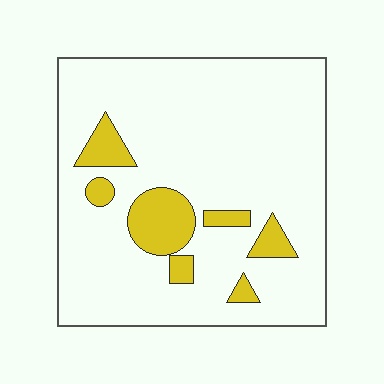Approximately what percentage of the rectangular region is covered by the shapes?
Approximately 15%.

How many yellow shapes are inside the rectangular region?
7.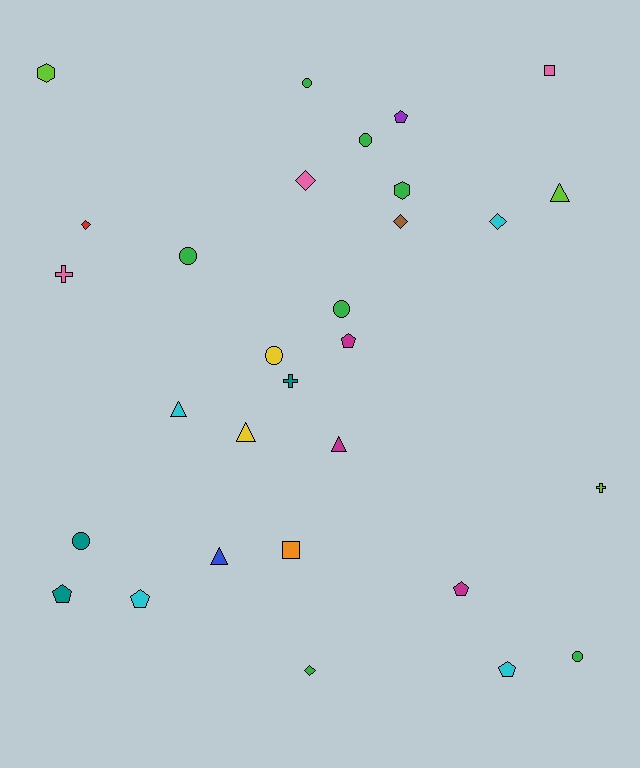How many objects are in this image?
There are 30 objects.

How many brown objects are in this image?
There is 1 brown object.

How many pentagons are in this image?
There are 6 pentagons.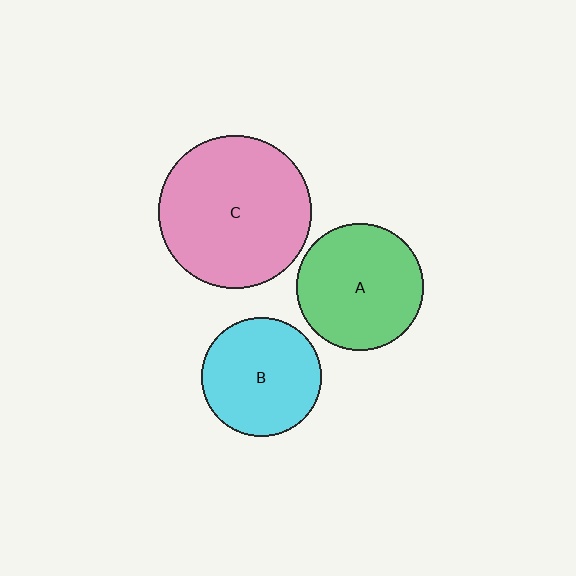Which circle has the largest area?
Circle C (pink).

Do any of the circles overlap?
No, none of the circles overlap.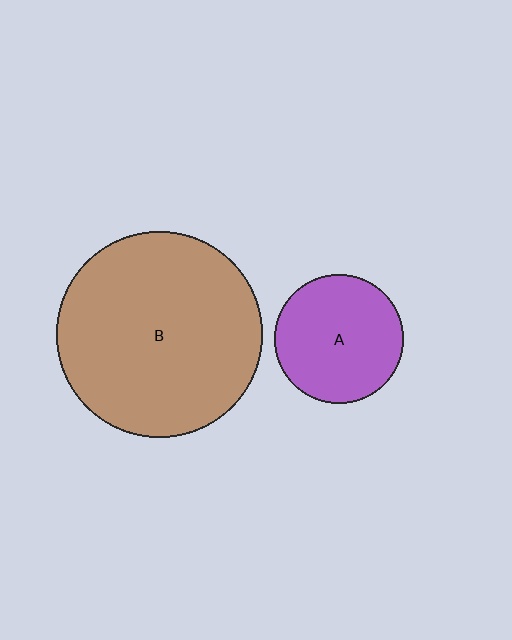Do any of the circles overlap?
No, none of the circles overlap.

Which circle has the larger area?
Circle B (brown).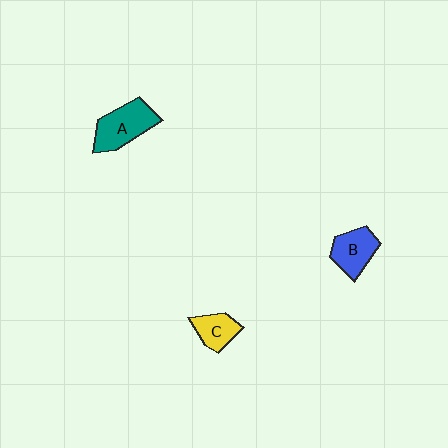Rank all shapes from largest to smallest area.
From largest to smallest: A (teal), B (blue), C (yellow).